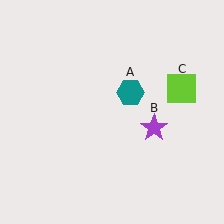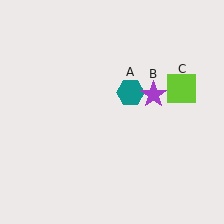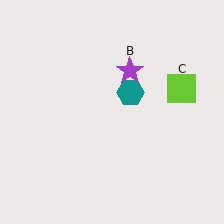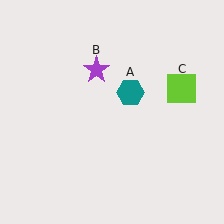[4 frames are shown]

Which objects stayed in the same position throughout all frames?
Teal hexagon (object A) and lime square (object C) remained stationary.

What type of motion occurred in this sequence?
The purple star (object B) rotated counterclockwise around the center of the scene.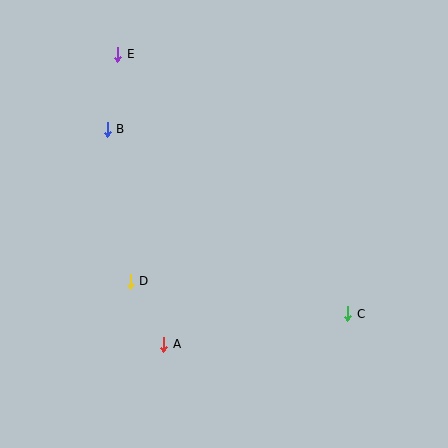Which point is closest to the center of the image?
Point D at (130, 281) is closest to the center.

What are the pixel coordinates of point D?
Point D is at (130, 281).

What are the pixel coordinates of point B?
Point B is at (107, 129).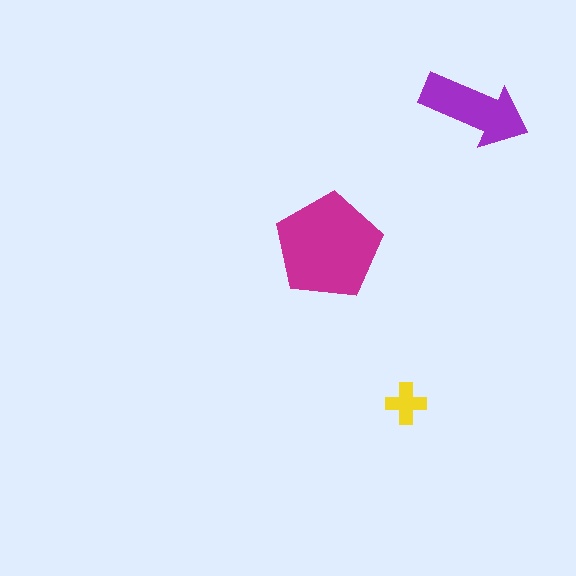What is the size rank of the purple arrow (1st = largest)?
2nd.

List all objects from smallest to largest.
The yellow cross, the purple arrow, the magenta pentagon.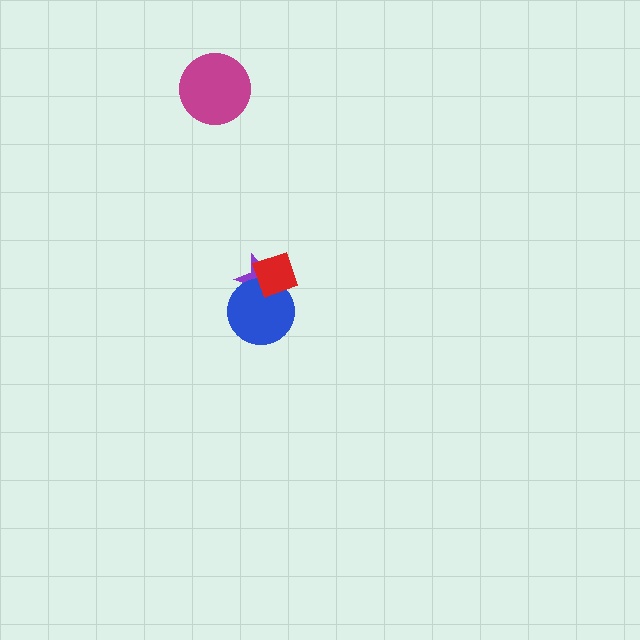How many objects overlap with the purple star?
2 objects overlap with the purple star.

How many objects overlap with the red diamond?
2 objects overlap with the red diamond.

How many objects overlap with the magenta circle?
0 objects overlap with the magenta circle.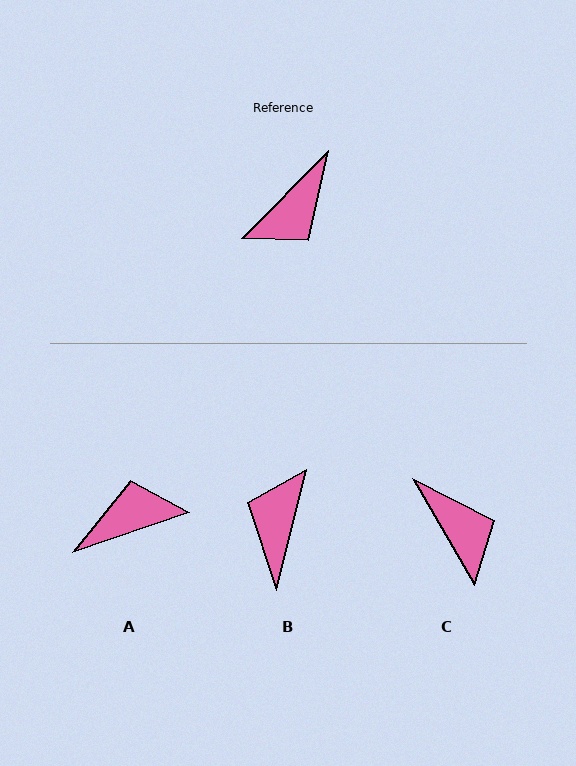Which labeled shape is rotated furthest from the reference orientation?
A, about 154 degrees away.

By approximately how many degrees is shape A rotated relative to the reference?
Approximately 154 degrees counter-clockwise.